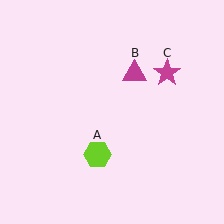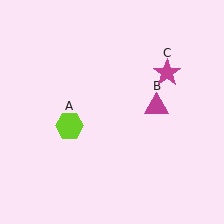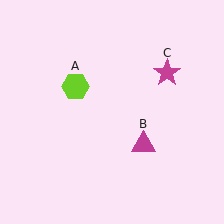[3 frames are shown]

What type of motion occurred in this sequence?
The lime hexagon (object A), magenta triangle (object B) rotated clockwise around the center of the scene.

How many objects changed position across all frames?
2 objects changed position: lime hexagon (object A), magenta triangle (object B).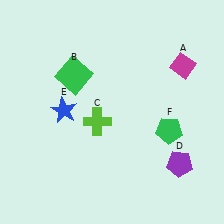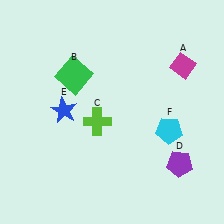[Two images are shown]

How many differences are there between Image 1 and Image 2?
There is 1 difference between the two images.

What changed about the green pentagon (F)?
In Image 1, F is green. In Image 2, it changed to cyan.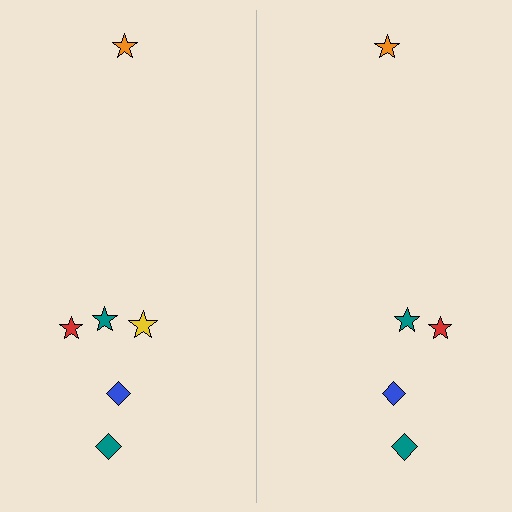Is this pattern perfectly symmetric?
No, the pattern is not perfectly symmetric. A yellow star is missing from the right side.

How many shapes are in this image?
There are 11 shapes in this image.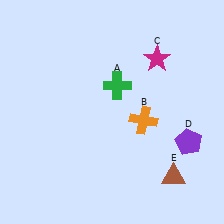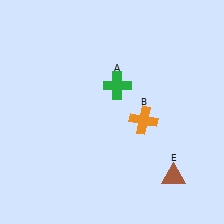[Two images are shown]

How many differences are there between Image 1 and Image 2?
There are 2 differences between the two images.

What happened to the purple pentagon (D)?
The purple pentagon (D) was removed in Image 2. It was in the bottom-right area of Image 1.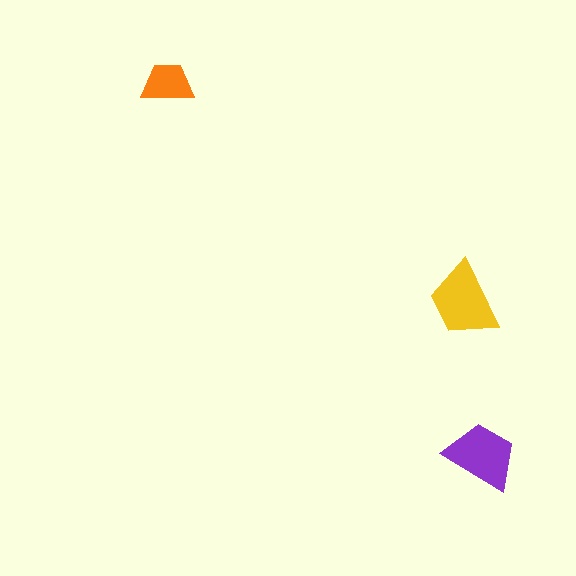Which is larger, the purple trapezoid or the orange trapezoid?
The purple one.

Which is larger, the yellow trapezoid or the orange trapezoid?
The yellow one.